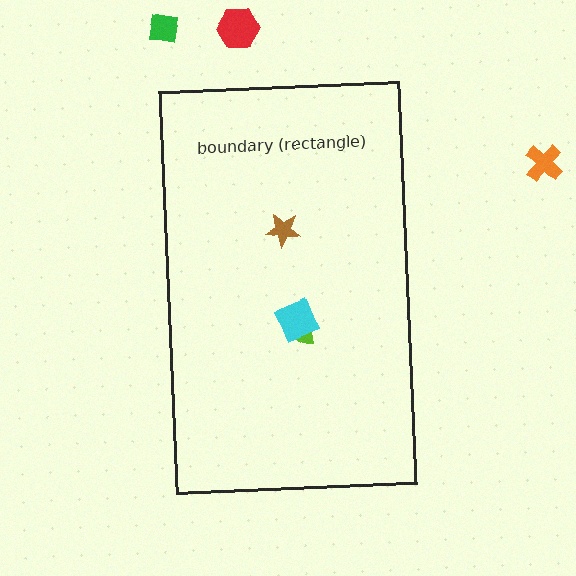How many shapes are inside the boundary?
3 inside, 3 outside.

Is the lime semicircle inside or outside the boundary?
Inside.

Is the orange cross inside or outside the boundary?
Outside.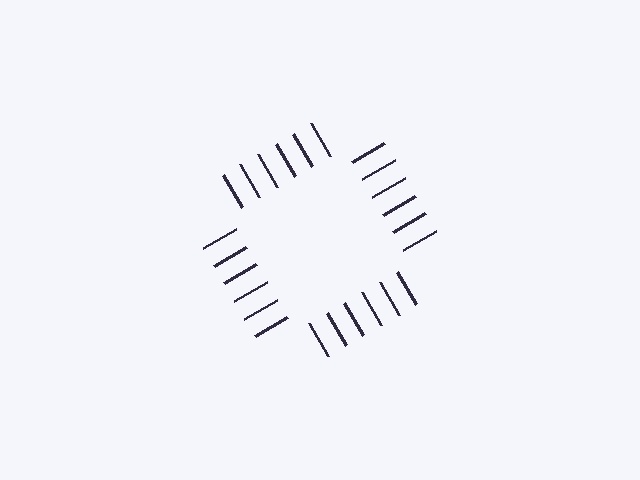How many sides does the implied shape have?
4 sides — the line-ends trace a square.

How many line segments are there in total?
24 — 6 along each of the 4 edges.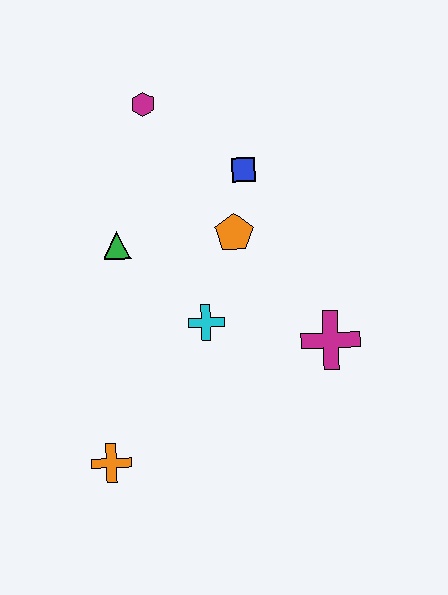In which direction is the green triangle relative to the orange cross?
The green triangle is above the orange cross.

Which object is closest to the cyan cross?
The orange pentagon is closest to the cyan cross.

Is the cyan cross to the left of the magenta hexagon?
No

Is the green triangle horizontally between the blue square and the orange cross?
Yes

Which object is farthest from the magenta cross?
The magenta hexagon is farthest from the magenta cross.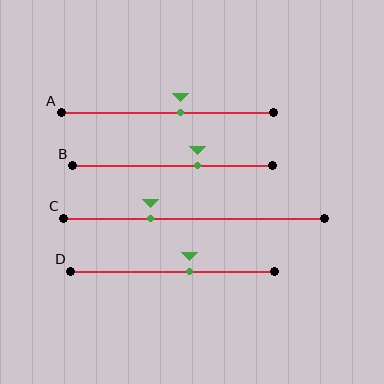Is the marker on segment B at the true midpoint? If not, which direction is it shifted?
No, the marker on segment B is shifted to the right by about 13% of the segment length.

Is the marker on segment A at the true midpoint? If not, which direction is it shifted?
No, the marker on segment A is shifted to the right by about 6% of the segment length.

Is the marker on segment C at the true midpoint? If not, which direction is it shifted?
No, the marker on segment C is shifted to the left by about 17% of the segment length.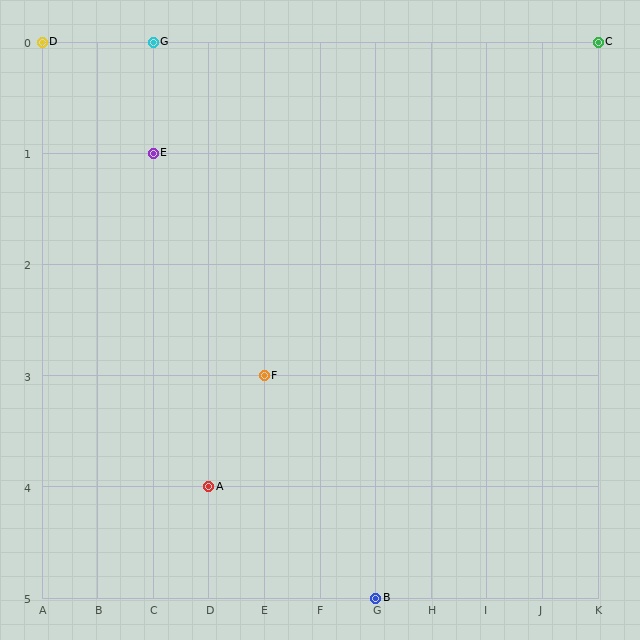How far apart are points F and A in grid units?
Points F and A are 1 column and 1 row apart (about 1.4 grid units diagonally).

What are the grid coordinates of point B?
Point B is at grid coordinates (G, 5).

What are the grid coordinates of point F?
Point F is at grid coordinates (E, 3).